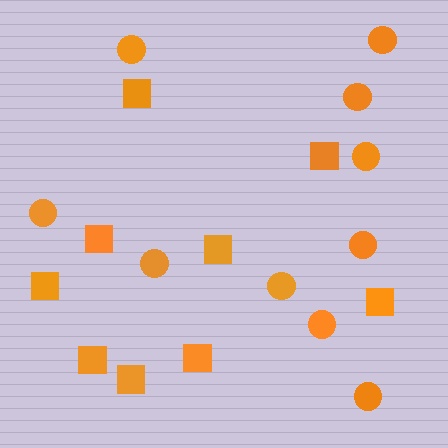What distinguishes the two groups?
There are 2 groups: one group of squares (9) and one group of circles (10).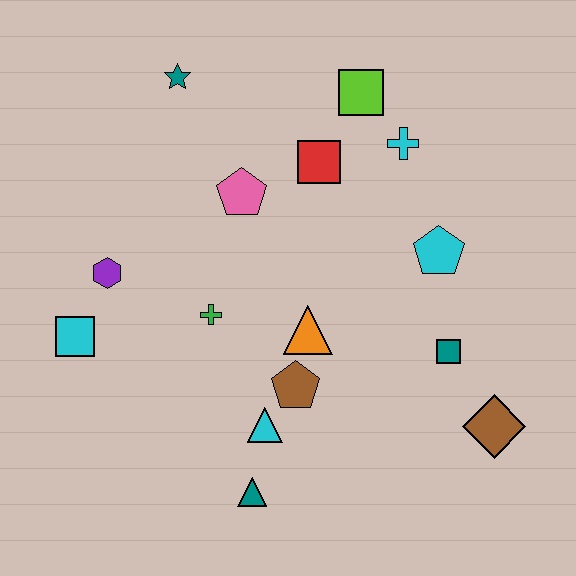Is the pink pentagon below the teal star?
Yes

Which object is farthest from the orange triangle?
The teal star is farthest from the orange triangle.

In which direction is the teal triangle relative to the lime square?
The teal triangle is below the lime square.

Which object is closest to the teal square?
The brown diamond is closest to the teal square.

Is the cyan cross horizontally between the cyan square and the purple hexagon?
No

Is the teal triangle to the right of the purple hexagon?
Yes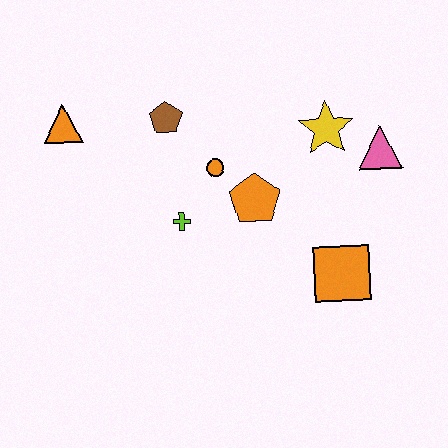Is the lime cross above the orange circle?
No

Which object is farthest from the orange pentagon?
The orange triangle is farthest from the orange pentagon.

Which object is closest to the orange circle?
The orange pentagon is closest to the orange circle.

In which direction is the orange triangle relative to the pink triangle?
The orange triangle is to the left of the pink triangle.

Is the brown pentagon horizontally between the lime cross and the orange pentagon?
No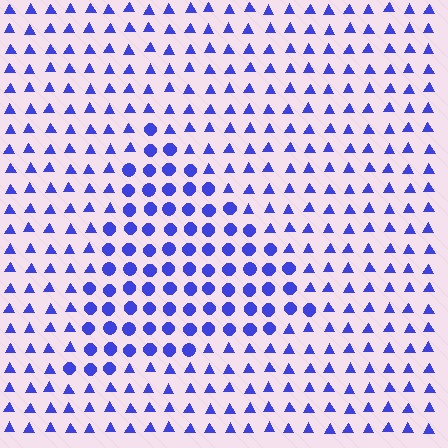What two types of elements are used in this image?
The image uses circles inside the triangle region and triangles outside it.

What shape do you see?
I see a triangle.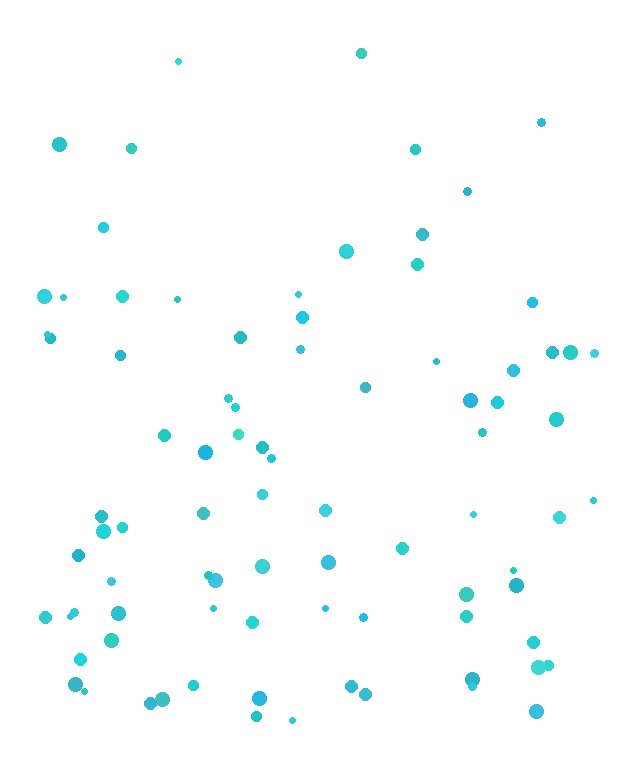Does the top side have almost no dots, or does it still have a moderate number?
Still a moderate number, just noticeably fewer than the bottom.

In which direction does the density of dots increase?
From top to bottom, with the bottom side densest.